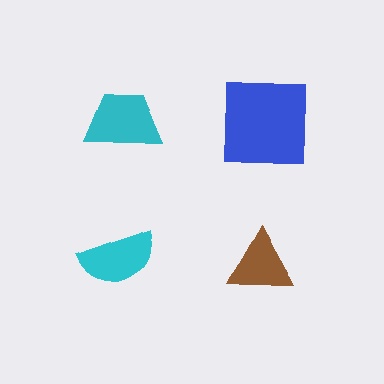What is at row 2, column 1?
A cyan semicircle.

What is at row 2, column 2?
A brown triangle.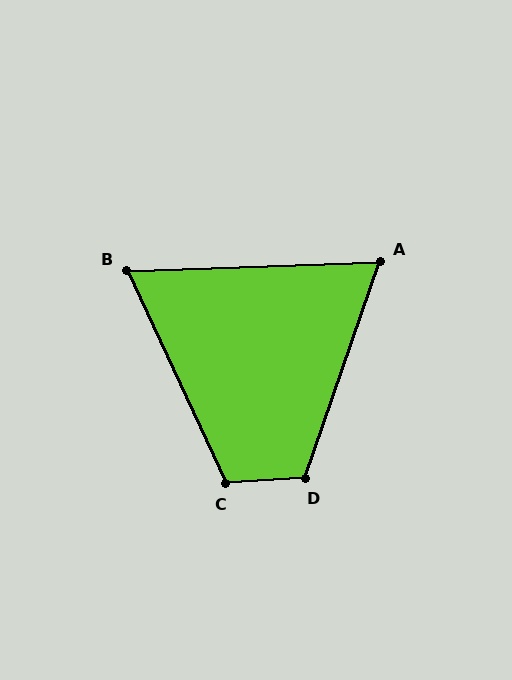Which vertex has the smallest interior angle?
B, at approximately 67 degrees.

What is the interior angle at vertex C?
Approximately 111 degrees (obtuse).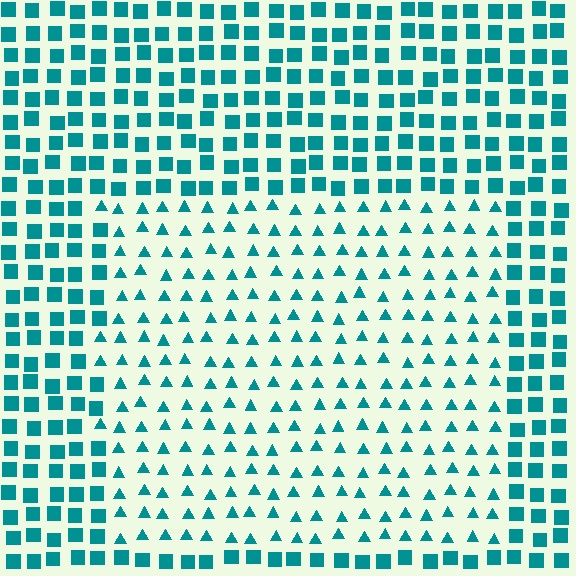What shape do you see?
I see a rectangle.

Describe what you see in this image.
The image is filled with small teal elements arranged in a uniform grid. A rectangle-shaped region contains triangles, while the surrounding area contains squares. The boundary is defined purely by the change in element shape.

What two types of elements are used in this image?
The image uses triangles inside the rectangle region and squares outside it.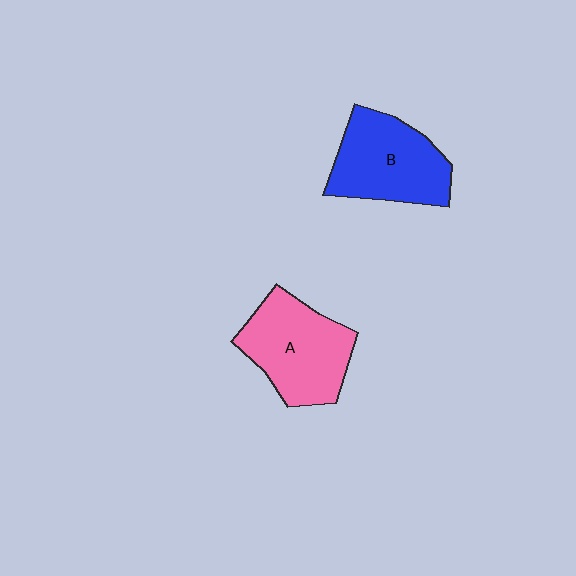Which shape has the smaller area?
Shape B (blue).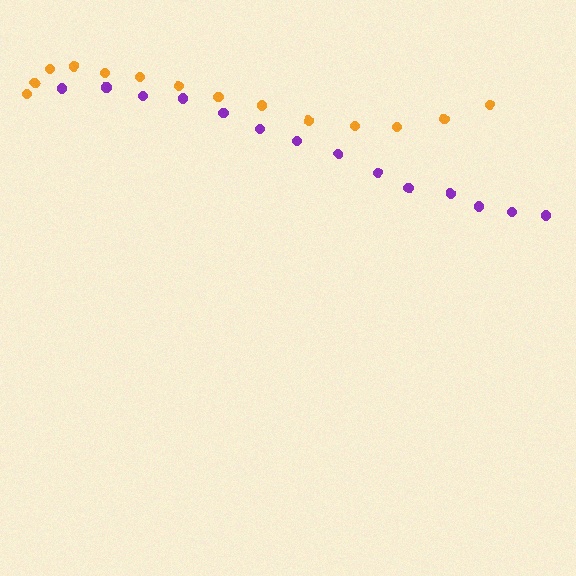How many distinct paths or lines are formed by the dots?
There are 2 distinct paths.